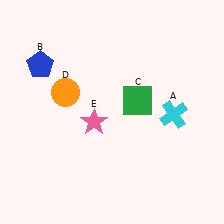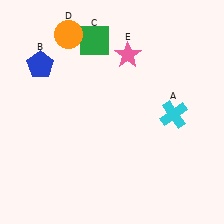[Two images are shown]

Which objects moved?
The objects that moved are: the green square (C), the orange circle (D), the pink star (E).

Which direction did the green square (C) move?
The green square (C) moved up.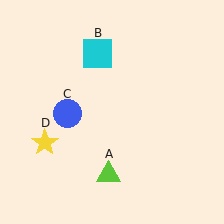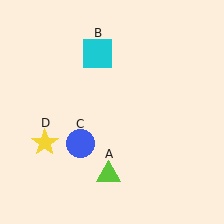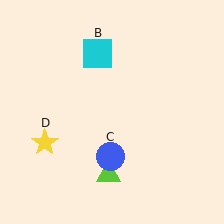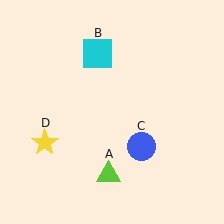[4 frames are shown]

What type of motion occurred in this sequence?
The blue circle (object C) rotated counterclockwise around the center of the scene.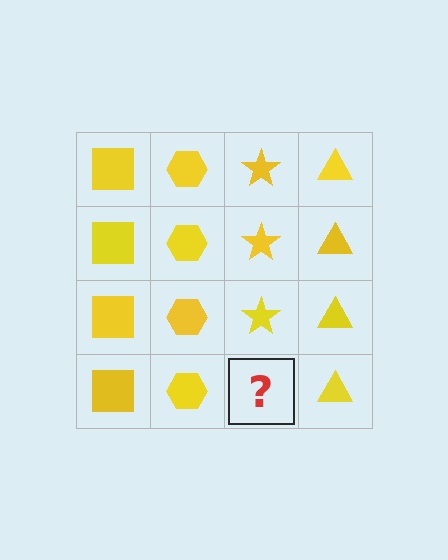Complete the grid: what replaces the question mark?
The question mark should be replaced with a yellow star.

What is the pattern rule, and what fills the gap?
The rule is that each column has a consistent shape. The gap should be filled with a yellow star.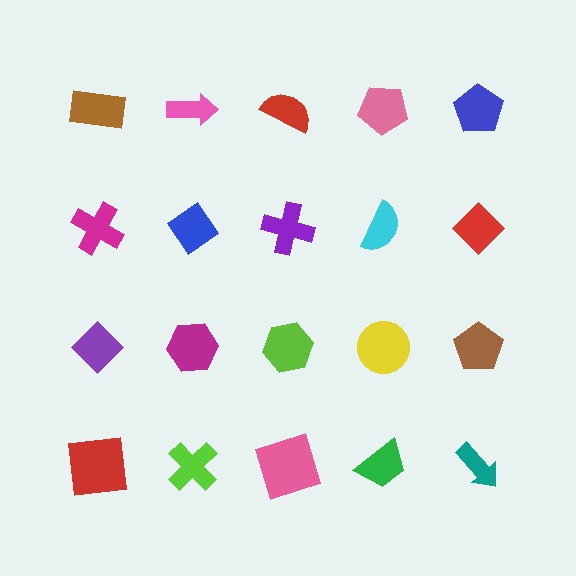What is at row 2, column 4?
A cyan semicircle.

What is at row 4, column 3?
A pink square.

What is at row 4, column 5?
A teal arrow.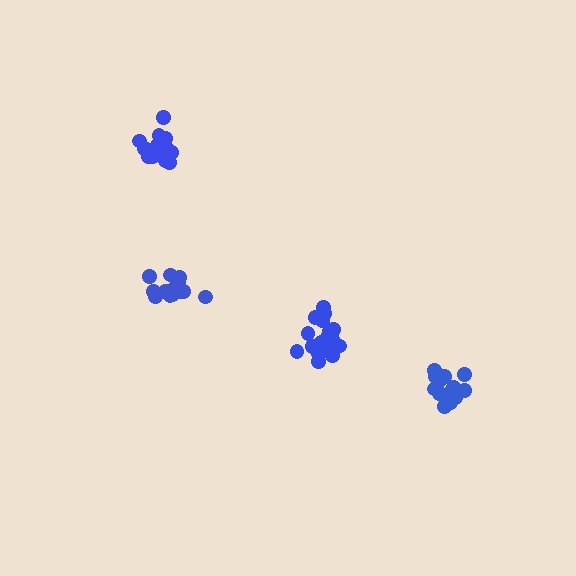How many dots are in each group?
Group 1: 18 dots, Group 2: 16 dots, Group 3: 19 dots, Group 4: 15 dots (68 total).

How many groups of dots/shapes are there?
There are 4 groups.